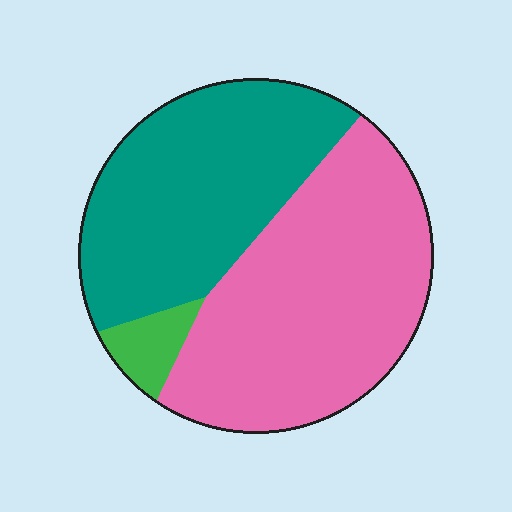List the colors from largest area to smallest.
From largest to smallest: pink, teal, green.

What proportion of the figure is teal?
Teal covers about 40% of the figure.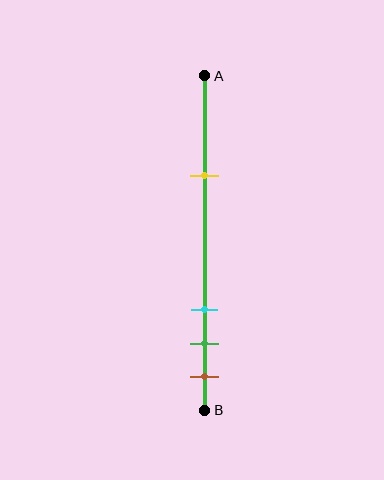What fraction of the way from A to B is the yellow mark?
The yellow mark is approximately 30% (0.3) of the way from A to B.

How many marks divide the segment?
There are 4 marks dividing the segment.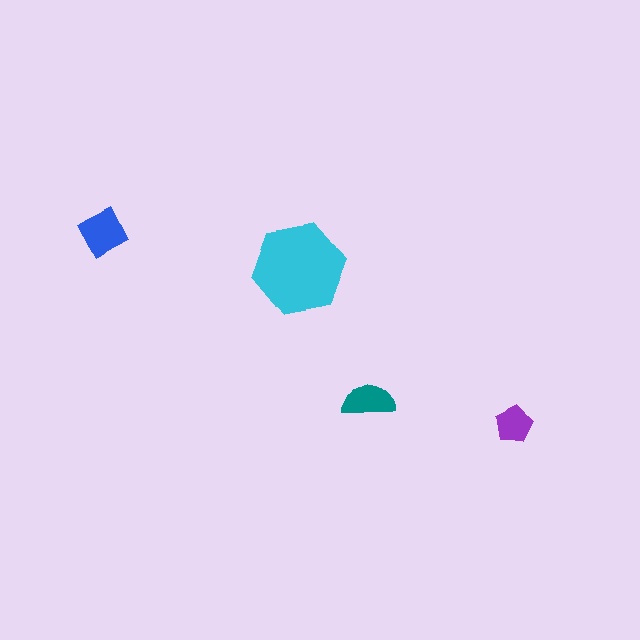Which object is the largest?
The cyan hexagon.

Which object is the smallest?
The purple pentagon.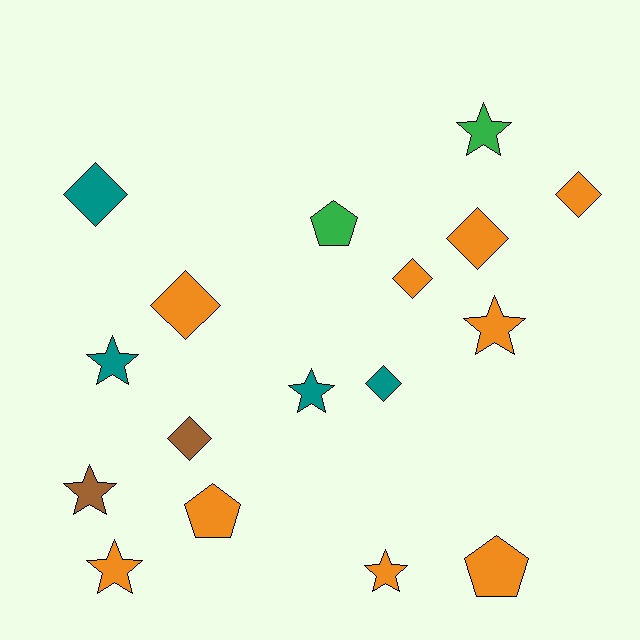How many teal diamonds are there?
There are 2 teal diamonds.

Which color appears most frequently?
Orange, with 9 objects.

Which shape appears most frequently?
Star, with 7 objects.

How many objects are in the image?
There are 17 objects.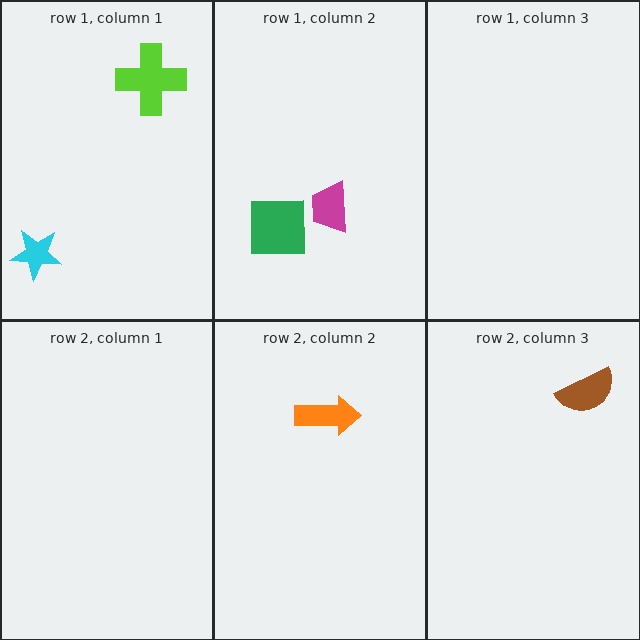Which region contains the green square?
The row 1, column 2 region.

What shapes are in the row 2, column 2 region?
The orange arrow.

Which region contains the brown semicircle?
The row 2, column 3 region.